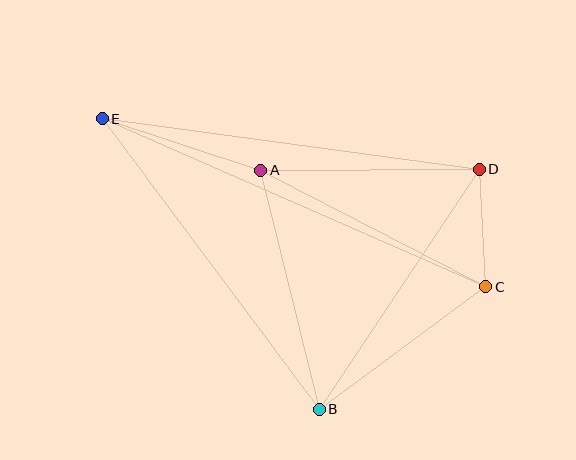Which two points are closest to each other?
Points C and D are closest to each other.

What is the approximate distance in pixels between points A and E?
The distance between A and E is approximately 166 pixels.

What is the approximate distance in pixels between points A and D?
The distance between A and D is approximately 219 pixels.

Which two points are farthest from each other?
Points C and E are farthest from each other.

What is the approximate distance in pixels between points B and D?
The distance between B and D is approximately 289 pixels.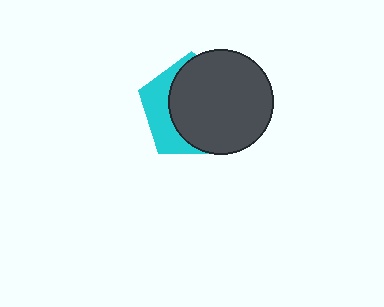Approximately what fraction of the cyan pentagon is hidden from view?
Roughly 69% of the cyan pentagon is hidden behind the dark gray circle.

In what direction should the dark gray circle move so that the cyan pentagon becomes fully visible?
The dark gray circle should move right. That is the shortest direction to clear the overlap and leave the cyan pentagon fully visible.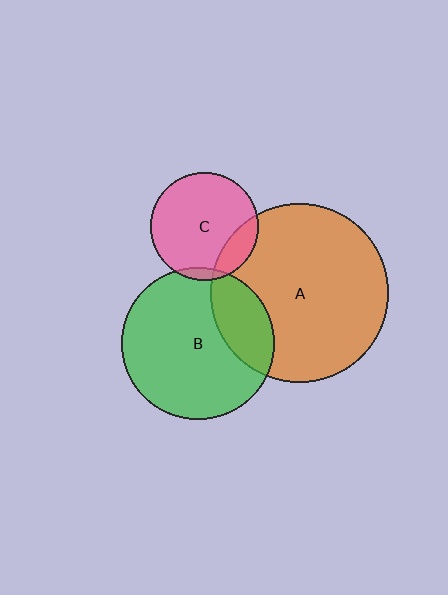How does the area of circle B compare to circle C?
Approximately 2.0 times.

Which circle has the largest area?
Circle A (orange).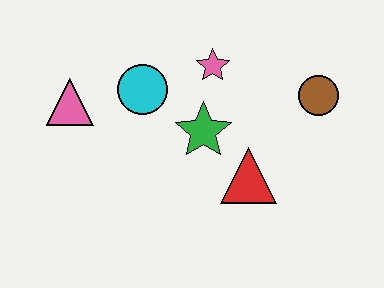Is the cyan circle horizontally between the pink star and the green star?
No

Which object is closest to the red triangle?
The green star is closest to the red triangle.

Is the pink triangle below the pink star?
Yes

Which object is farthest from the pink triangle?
The brown circle is farthest from the pink triangle.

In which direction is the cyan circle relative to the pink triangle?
The cyan circle is to the right of the pink triangle.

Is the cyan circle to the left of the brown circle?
Yes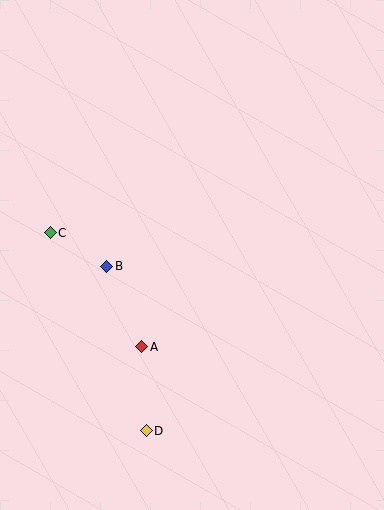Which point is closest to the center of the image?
Point B at (107, 266) is closest to the center.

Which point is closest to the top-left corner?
Point C is closest to the top-left corner.